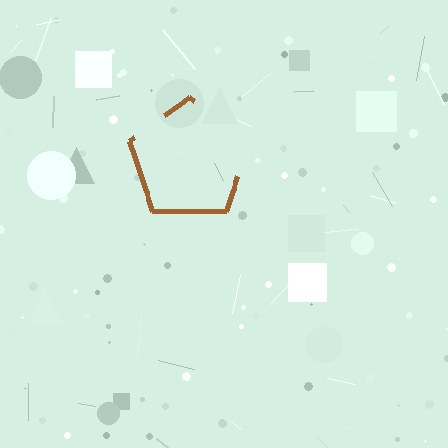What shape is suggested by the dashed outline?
The dashed outline suggests a pentagon.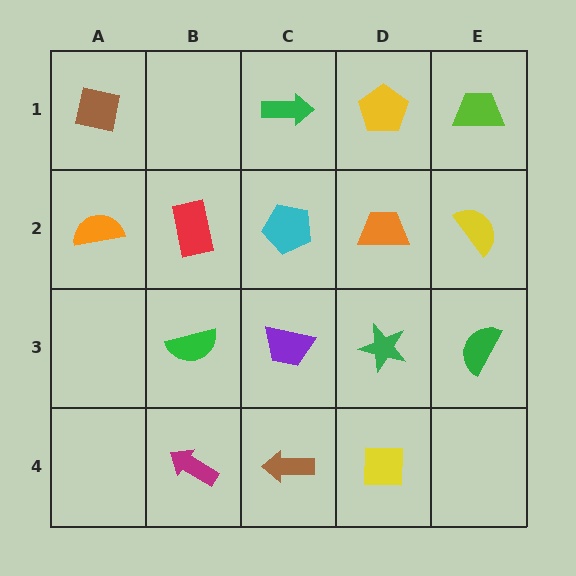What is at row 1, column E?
A lime trapezoid.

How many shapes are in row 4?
3 shapes.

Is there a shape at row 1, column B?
No, that cell is empty.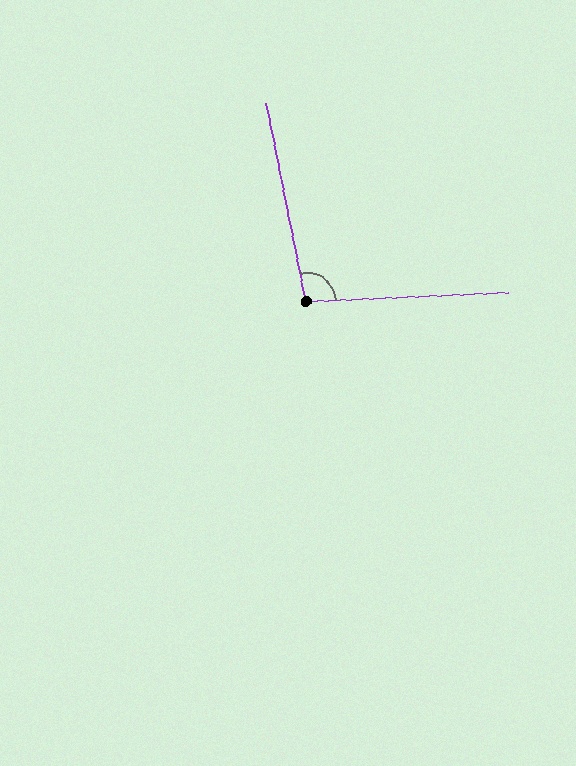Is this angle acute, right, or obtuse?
It is obtuse.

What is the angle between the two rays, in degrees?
Approximately 99 degrees.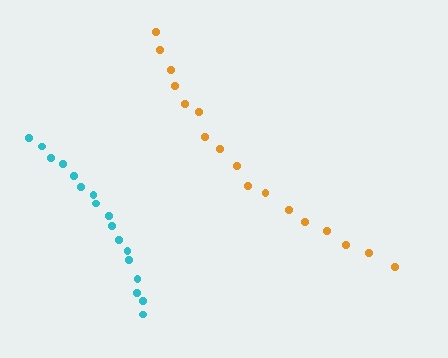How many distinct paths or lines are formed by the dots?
There are 2 distinct paths.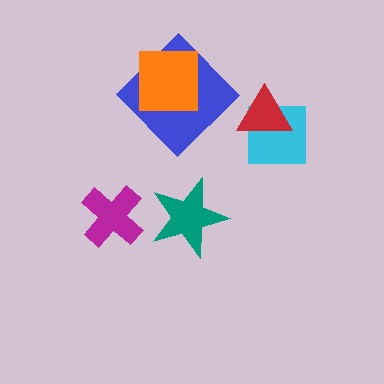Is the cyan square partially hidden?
Yes, it is partially covered by another shape.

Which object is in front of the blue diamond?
The orange square is in front of the blue diamond.